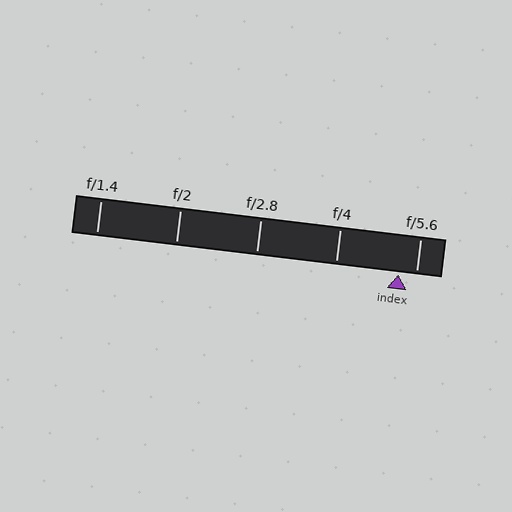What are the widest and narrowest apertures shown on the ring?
The widest aperture shown is f/1.4 and the narrowest is f/5.6.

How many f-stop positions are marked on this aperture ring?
There are 5 f-stop positions marked.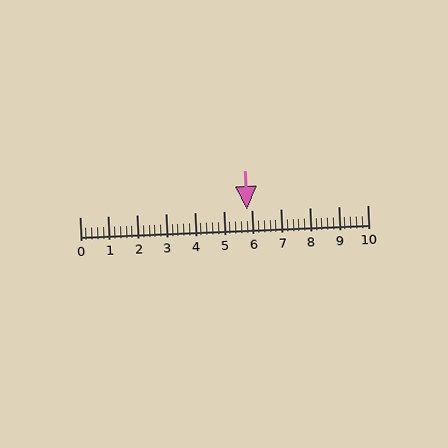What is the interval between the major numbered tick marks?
The major tick marks are spaced 1 units apart.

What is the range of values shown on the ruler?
The ruler shows values from 0 to 10.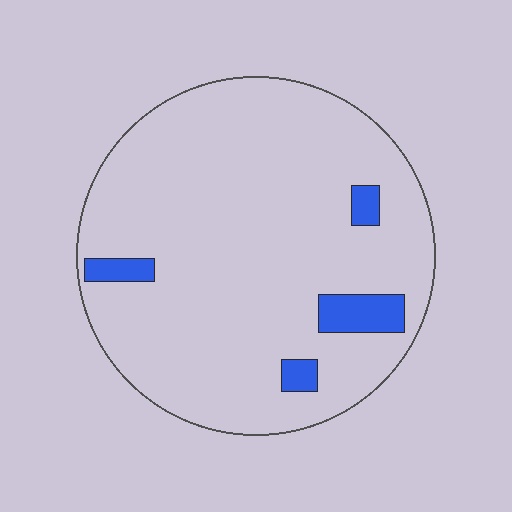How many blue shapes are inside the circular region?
4.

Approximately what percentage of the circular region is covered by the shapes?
Approximately 5%.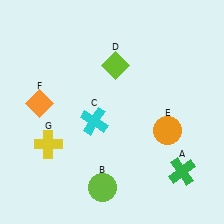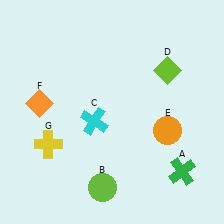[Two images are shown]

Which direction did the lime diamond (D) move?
The lime diamond (D) moved right.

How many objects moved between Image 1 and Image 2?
1 object moved between the two images.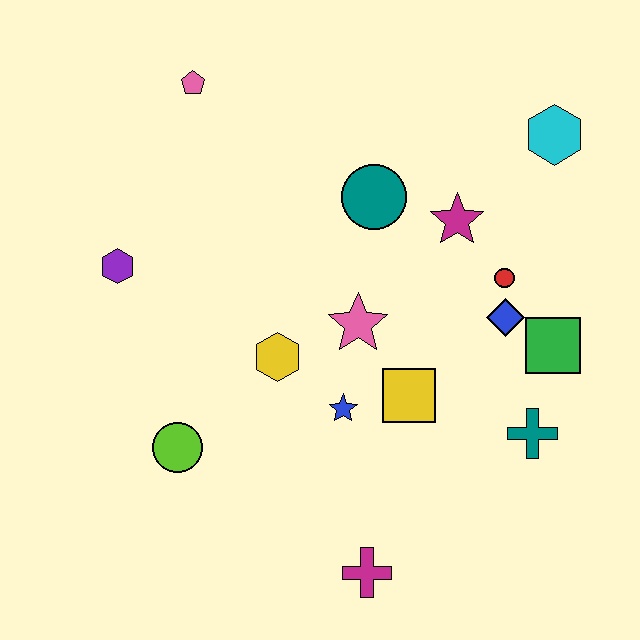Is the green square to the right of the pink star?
Yes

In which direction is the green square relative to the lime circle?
The green square is to the right of the lime circle.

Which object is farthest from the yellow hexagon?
The cyan hexagon is farthest from the yellow hexagon.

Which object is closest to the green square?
The blue diamond is closest to the green square.